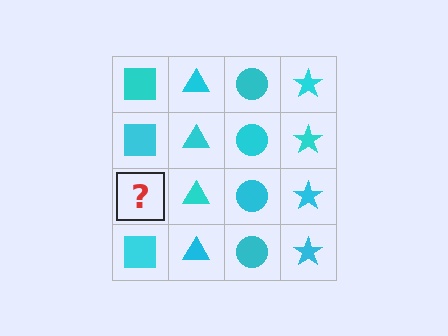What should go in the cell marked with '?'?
The missing cell should contain a cyan square.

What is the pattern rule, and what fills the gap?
The rule is that each column has a consistent shape. The gap should be filled with a cyan square.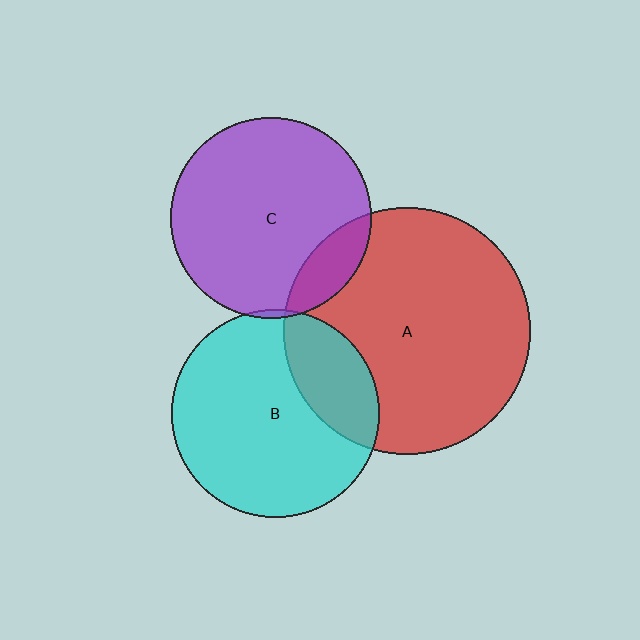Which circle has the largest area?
Circle A (red).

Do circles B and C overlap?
Yes.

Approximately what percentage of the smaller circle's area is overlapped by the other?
Approximately 5%.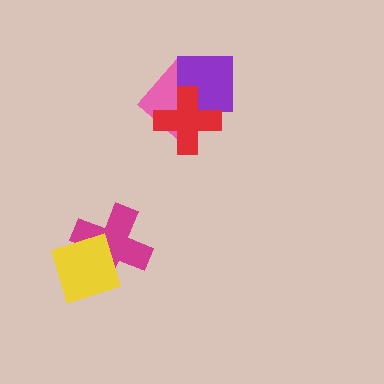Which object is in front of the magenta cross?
The yellow diamond is in front of the magenta cross.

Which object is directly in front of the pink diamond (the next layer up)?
The purple square is directly in front of the pink diamond.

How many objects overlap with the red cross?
2 objects overlap with the red cross.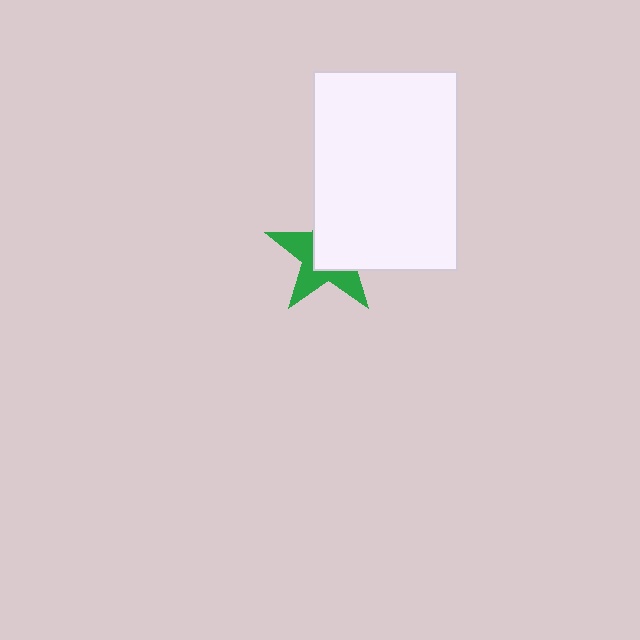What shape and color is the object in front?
The object in front is a white rectangle.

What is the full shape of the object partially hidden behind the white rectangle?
The partially hidden object is a green star.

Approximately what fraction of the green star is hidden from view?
Roughly 54% of the green star is hidden behind the white rectangle.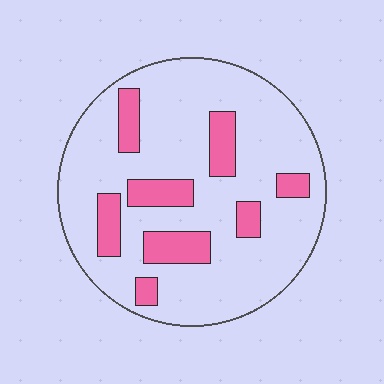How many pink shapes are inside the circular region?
8.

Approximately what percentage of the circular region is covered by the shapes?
Approximately 20%.